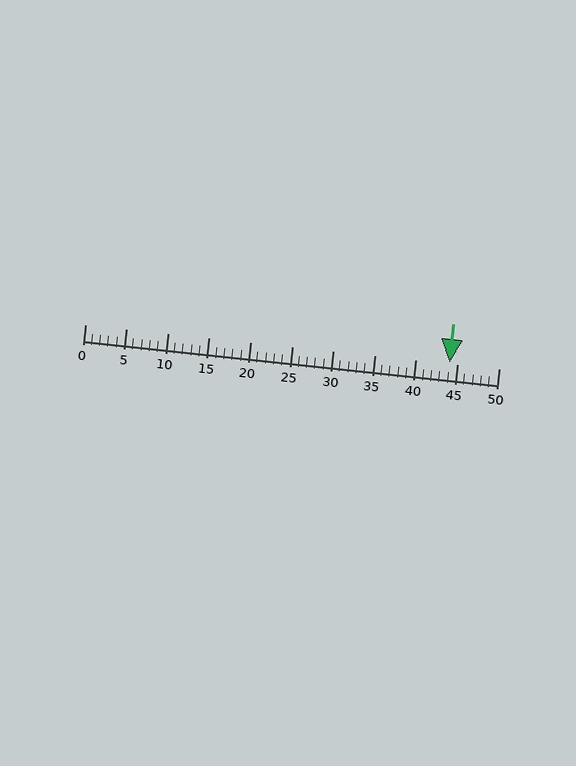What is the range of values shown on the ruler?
The ruler shows values from 0 to 50.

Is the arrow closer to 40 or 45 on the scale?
The arrow is closer to 45.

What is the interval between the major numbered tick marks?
The major tick marks are spaced 5 units apart.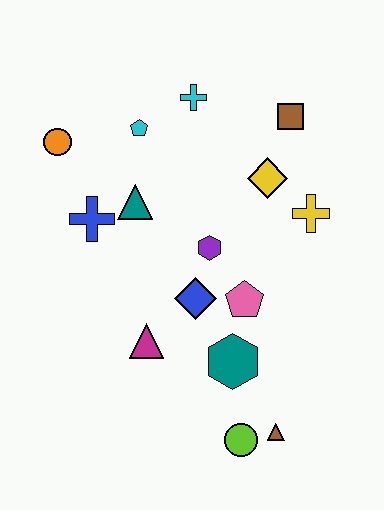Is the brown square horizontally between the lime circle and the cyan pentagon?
No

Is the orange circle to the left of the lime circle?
Yes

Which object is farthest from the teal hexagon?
The orange circle is farthest from the teal hexagon.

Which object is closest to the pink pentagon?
The blue diamond is closest to the pink pentagon.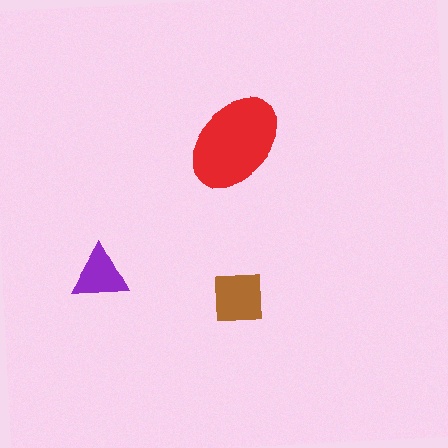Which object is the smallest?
The purple triangle.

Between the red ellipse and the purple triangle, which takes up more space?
The red ellipse.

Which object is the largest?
The red ellipse.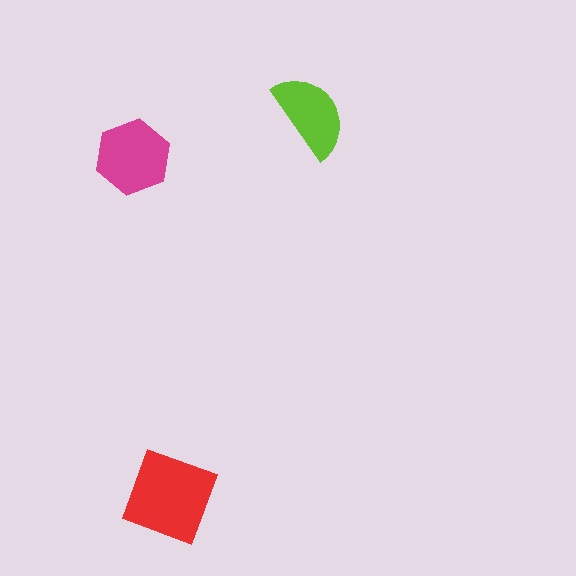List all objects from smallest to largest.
The lime semicircle, the magenta hexagon, the red diamond.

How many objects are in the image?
There are 3 objects in the image.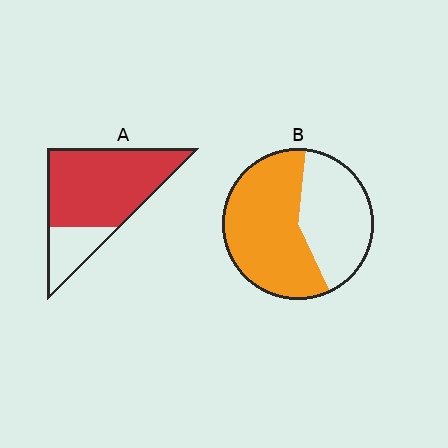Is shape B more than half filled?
Yes.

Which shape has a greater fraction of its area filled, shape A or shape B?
Shape A.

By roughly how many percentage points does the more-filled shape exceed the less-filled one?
By roughly 20 percentage points (A over B).